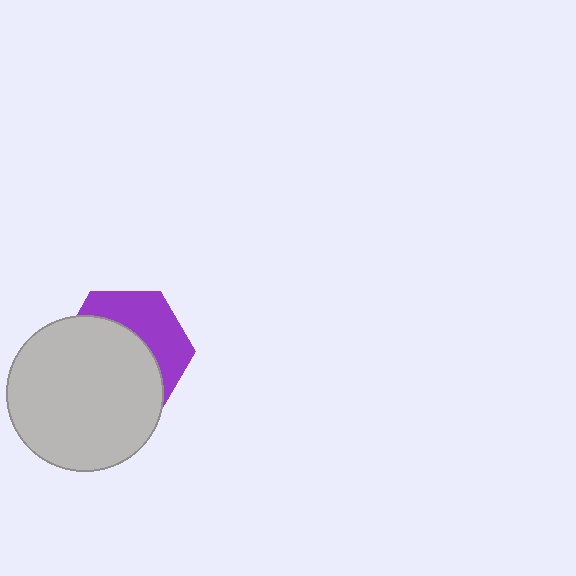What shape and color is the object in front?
The object in front is a light gray circle.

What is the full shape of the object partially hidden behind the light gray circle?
The partially hidden object is a purple hexagon.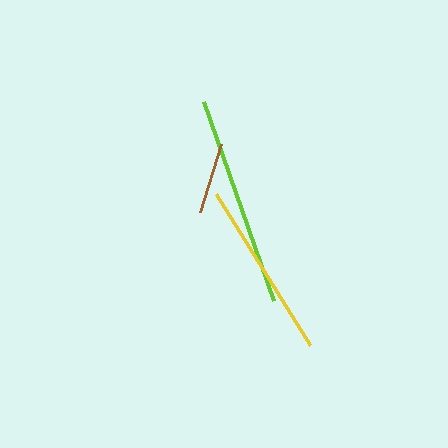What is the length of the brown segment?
The brown segment is approximately 71 pixels long.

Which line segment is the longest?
The lime line is the longest at approximately 211 pixels.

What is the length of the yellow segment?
The yellow segment is approximately 179 pixels long.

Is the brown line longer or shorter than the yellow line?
The yellow line is longer than the brown line.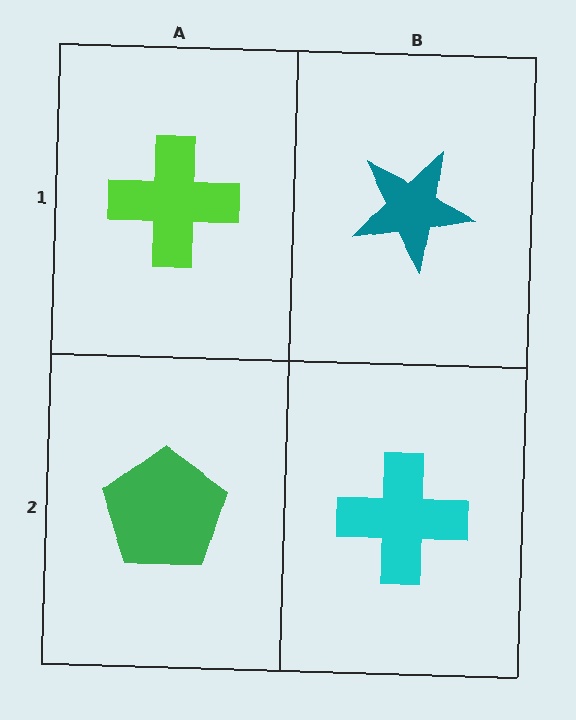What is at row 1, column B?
A teal star.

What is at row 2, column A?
A green pentagon.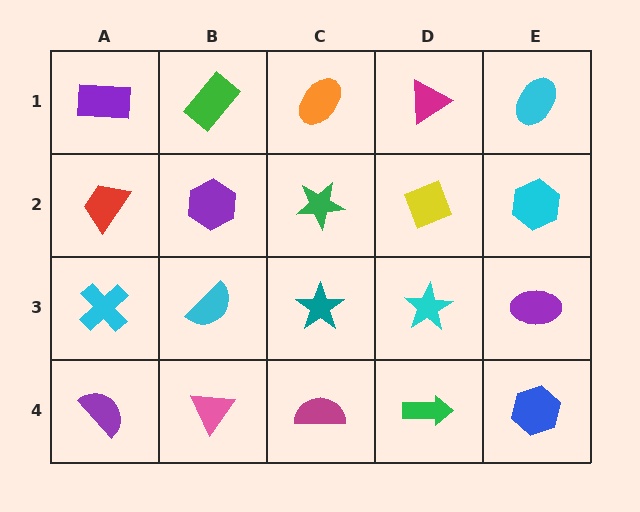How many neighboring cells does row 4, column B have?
3.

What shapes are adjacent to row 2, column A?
A purple rectangle (row 1, column A), a cyan cross (row 3, column A), a purple hexagon (row 2, column B).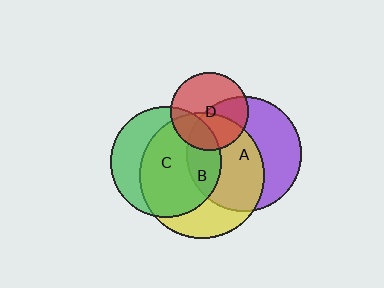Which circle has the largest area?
Circle B (yellow).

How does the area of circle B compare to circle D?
Approximately 2.6 times.